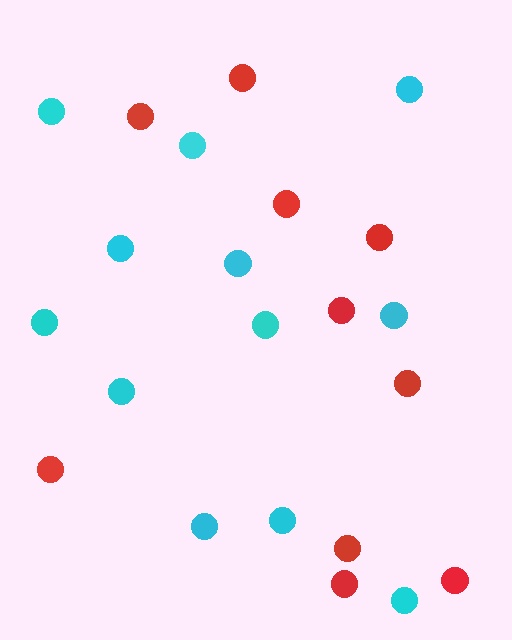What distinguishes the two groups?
There are 2 groups: one group of red circles (10) and one group of cyan circles (12).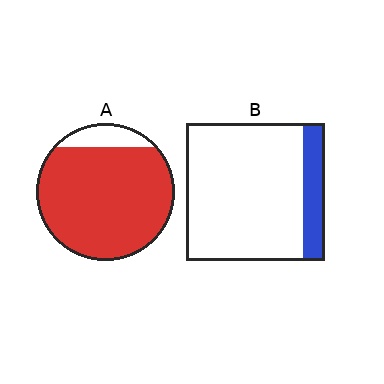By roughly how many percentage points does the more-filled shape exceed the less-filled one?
By roughly 75 percentage points (A over B).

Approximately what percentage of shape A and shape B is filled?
A is approximately 90% and B is approximately 15%.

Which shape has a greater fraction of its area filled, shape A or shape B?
Shape A.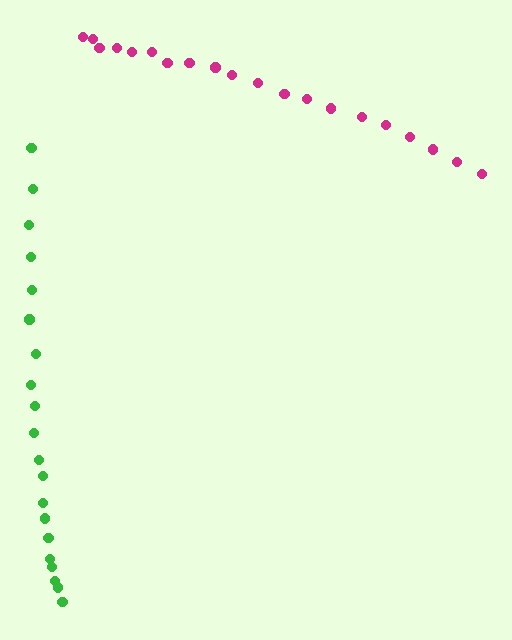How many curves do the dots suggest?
There are 2 distinct paths.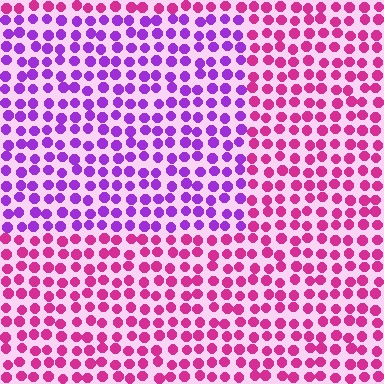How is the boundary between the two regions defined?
The boundary is defined purely by a slight shift in hue (about 43 degrees). Spacing, size, and orientation are identical on both sides.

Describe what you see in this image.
The image is filled with small magenta elements in a uniform arrangement. A rectangle-shaped region is visible where the elements are tinted to a slightly different hue, forming a subtle color boundary.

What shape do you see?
I see a rectangle.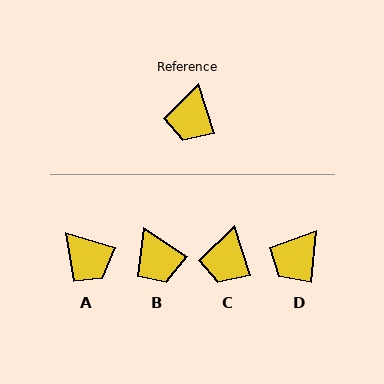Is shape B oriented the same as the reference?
No, it is off by about 38 degrees.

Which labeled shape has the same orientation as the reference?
C.